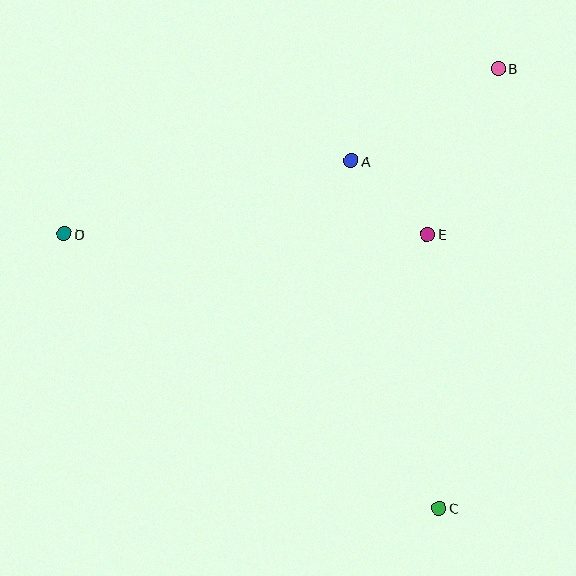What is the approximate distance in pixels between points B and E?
The distance between B and E is approximately 180 pixels.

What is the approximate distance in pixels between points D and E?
The distance between D and E is approximately 363 pixels.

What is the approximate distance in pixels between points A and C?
The distance between A and C is approximately 358 pixels.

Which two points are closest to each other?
Points A and E are closest to each other.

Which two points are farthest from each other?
Points C and D are farthest from each other.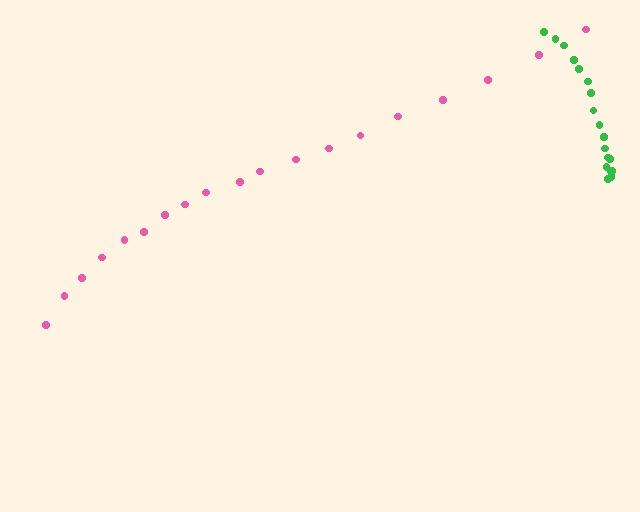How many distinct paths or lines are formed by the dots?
There are 2 distinct paths.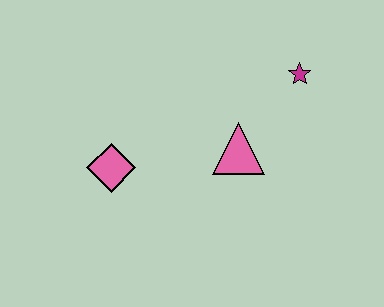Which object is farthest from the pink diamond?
The magenta star is farthest from the pink diamond.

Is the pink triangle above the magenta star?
No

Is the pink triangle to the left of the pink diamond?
No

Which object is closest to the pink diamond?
The pink triangle is closest to the pink diamond.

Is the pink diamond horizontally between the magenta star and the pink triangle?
No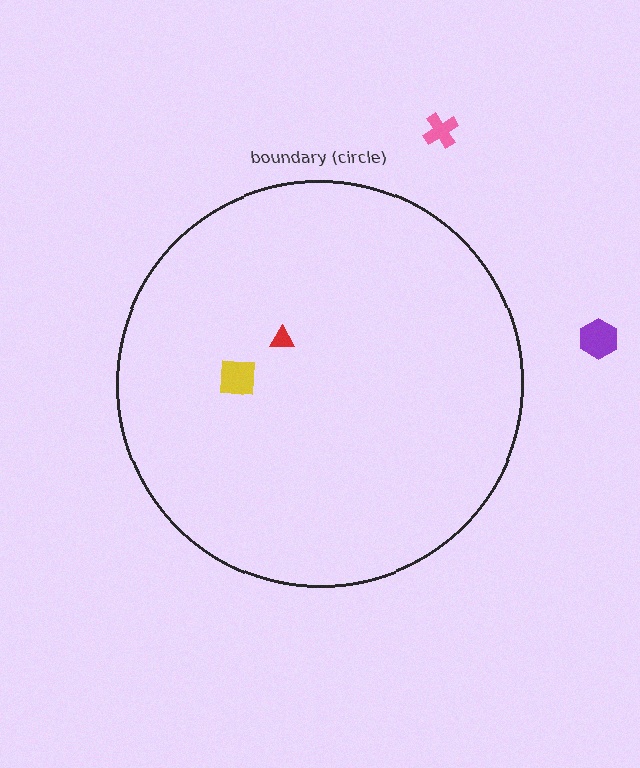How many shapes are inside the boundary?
2 inside, 2 outside.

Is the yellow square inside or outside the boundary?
Inside.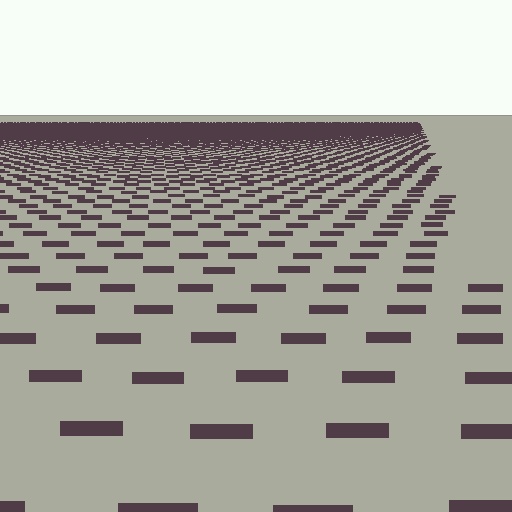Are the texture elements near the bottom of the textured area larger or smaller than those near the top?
Larger. Near the bottom, elements are closer to the viewer and appear at a bigger on-screen size.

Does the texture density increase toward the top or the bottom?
Density increases toward the top.